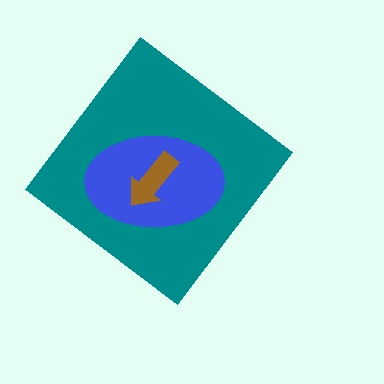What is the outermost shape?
The teal diamond.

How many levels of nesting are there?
3.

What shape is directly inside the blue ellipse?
The brown arrow.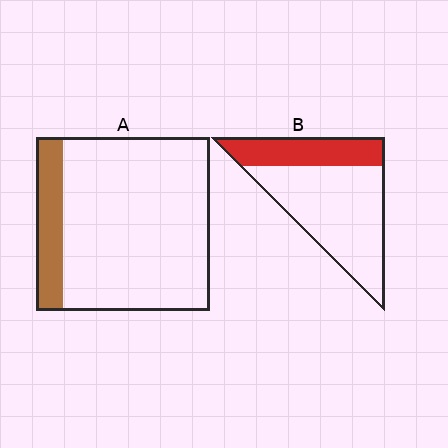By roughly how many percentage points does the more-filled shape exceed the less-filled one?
By roughly 15 percentage points (B over A).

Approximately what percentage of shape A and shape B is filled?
A is approximately 15% and B is approximately 30%.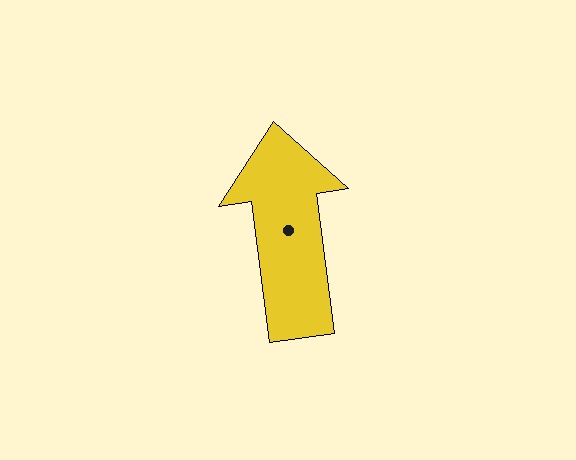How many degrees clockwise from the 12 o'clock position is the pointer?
Approximately 352 degrees.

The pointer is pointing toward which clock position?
Roughly 12 o'clock.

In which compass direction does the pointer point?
North.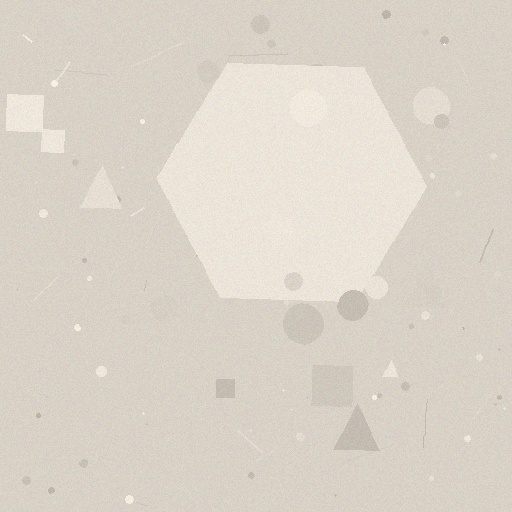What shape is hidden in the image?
A hexagon is hidden in the image.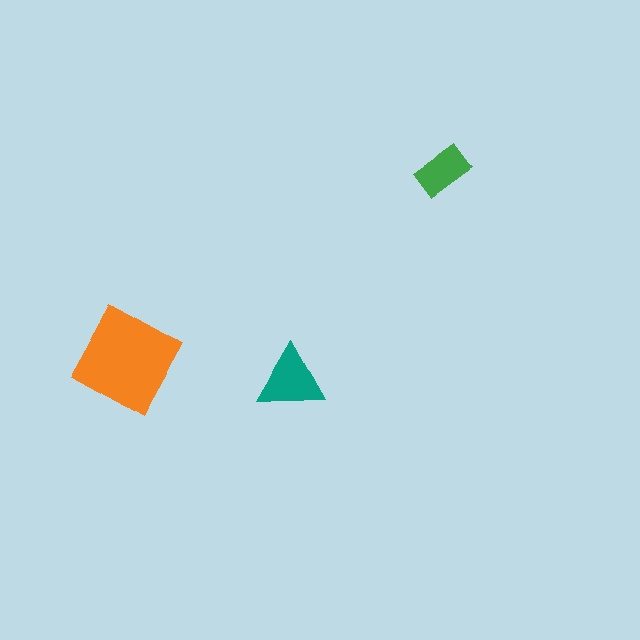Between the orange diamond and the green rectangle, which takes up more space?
The orange diamond.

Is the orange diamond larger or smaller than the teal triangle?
Larger.